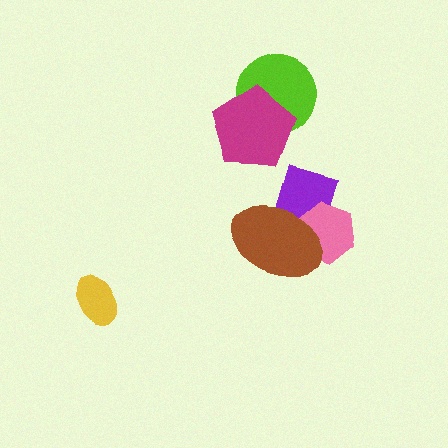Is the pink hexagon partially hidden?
Yes, it is partially covered by another shape.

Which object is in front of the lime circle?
The magenta pentagon is in front of the lime circle.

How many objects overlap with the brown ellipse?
2 objects overlap with the brown ellipse.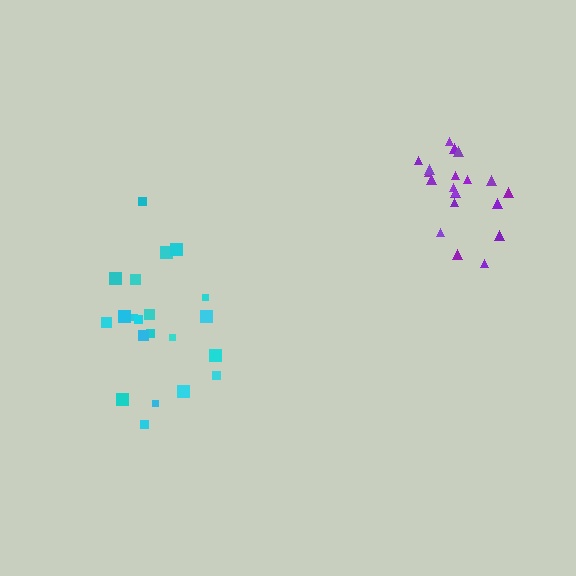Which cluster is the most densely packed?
Purple.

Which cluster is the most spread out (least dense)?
Cyan.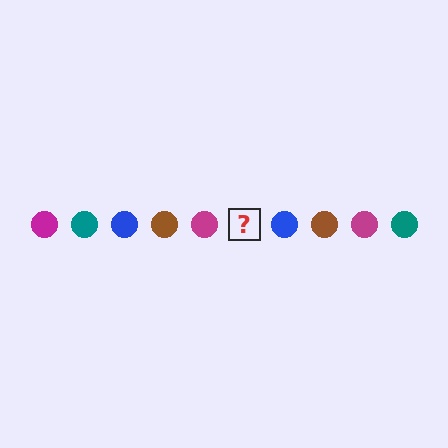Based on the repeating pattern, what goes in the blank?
The blank should be a teal circle.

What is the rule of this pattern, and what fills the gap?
The rule is that the pattern cycles through magenta, teal, blue, brown circles. The gap should be filled with a teal circle.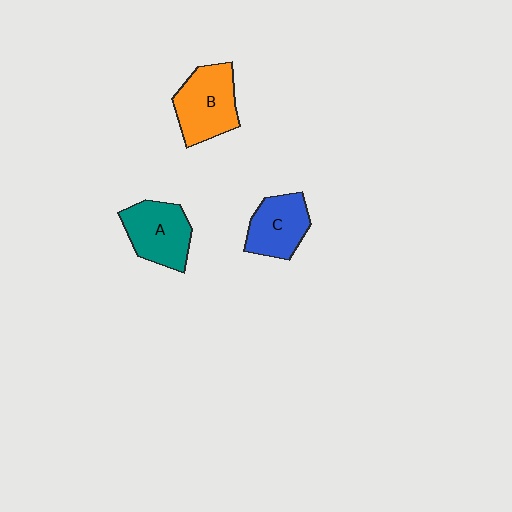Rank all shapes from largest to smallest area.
From largest to smallest: B (orange), A (teal), C (blue).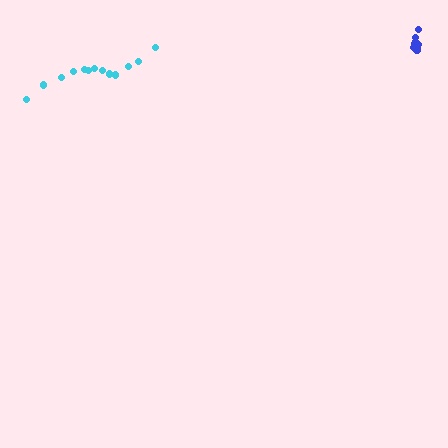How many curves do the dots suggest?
There are 2 distinct paths.